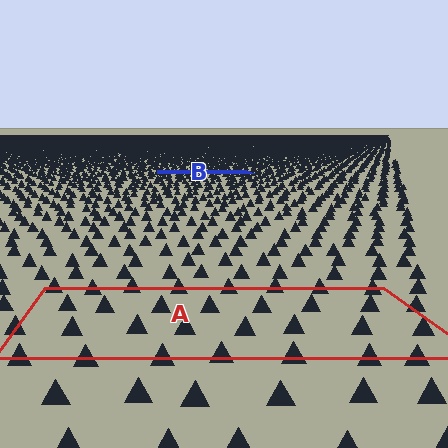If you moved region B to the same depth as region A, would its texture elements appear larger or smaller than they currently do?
They would appear larger. At a closer depth, the same texture elements are projected at a bigger on-screen size.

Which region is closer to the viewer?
Region A is closer. The texture elements there are larger and more spread out.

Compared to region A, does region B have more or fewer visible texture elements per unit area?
Region B has more texture elements per unit area — they are packed more densely because it is farther away.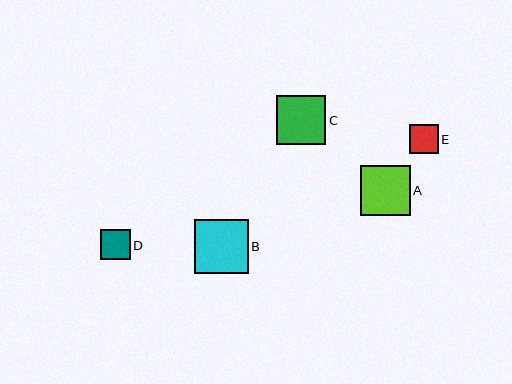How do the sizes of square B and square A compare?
Square B and square A are approximately the same size.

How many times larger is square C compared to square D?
Square C is approximately 1.6 times the size of square D.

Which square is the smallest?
Square E is the smallest with a size of approximately 29 pixels.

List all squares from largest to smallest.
From largest to smallest: B, A, C, D, E.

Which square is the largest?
Square B is the largest with a size of approximately 54 pixels.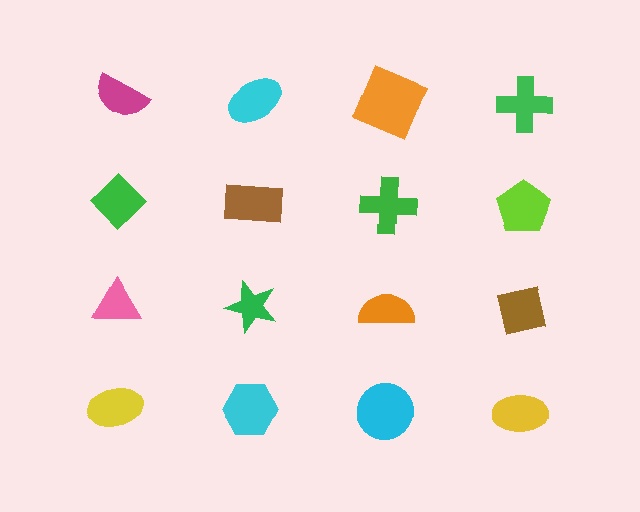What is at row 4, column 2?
A cyan hexagon.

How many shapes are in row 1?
4 shapes.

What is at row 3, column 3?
An orange semicircle.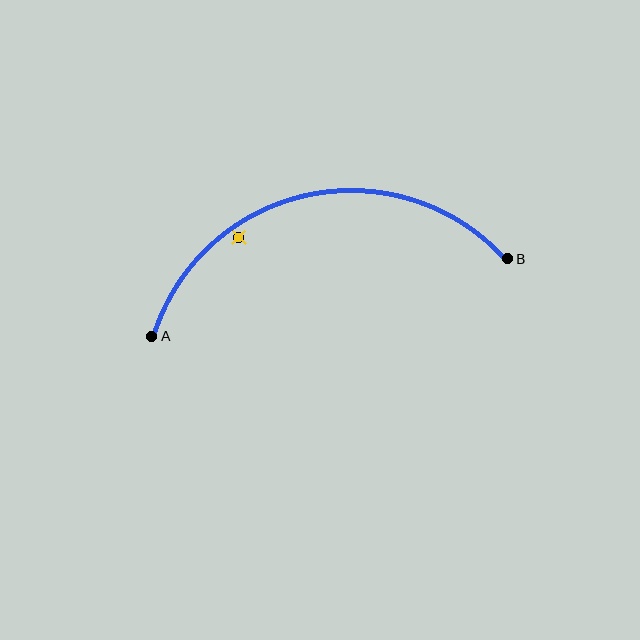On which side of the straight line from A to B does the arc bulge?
The arc bulges above the straight line connecting A and B.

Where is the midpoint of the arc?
The arc midpoint is the point on the curve farthest from the straight line joining A and B. It sits above that line.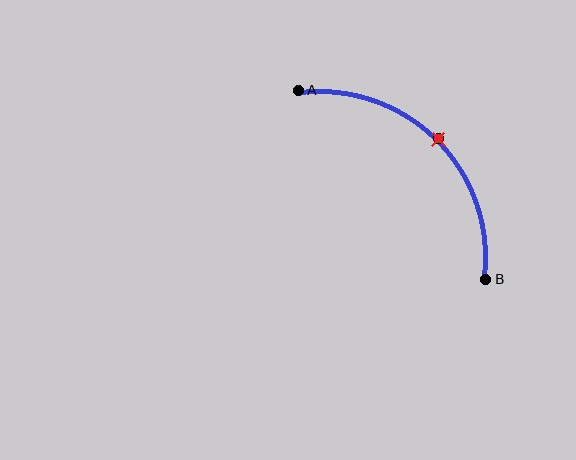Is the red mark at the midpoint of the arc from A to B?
Yes. The red mark lies on the arc at equal arc-length from both A and B — it is the arc midpoint.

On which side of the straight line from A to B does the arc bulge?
The arc bulges above and to the right of the straight line connecting A and B.